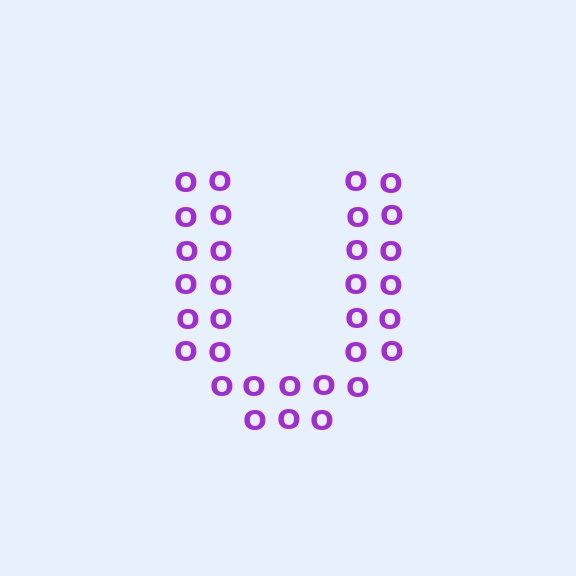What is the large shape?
The large shape is the letter U.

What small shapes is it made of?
It is made of small letter O's.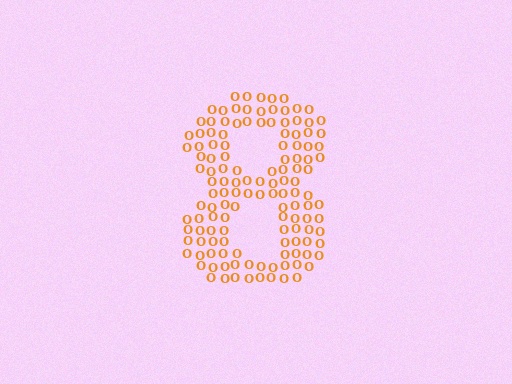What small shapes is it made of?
It is made of small letter O's.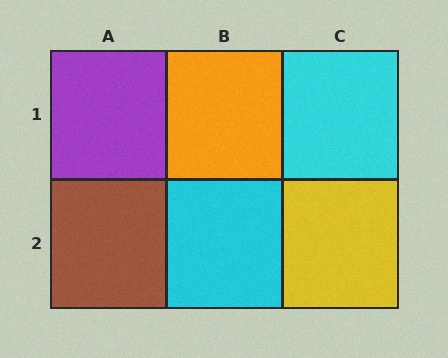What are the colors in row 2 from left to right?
Brown, cyan, yellow.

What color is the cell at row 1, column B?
Orange.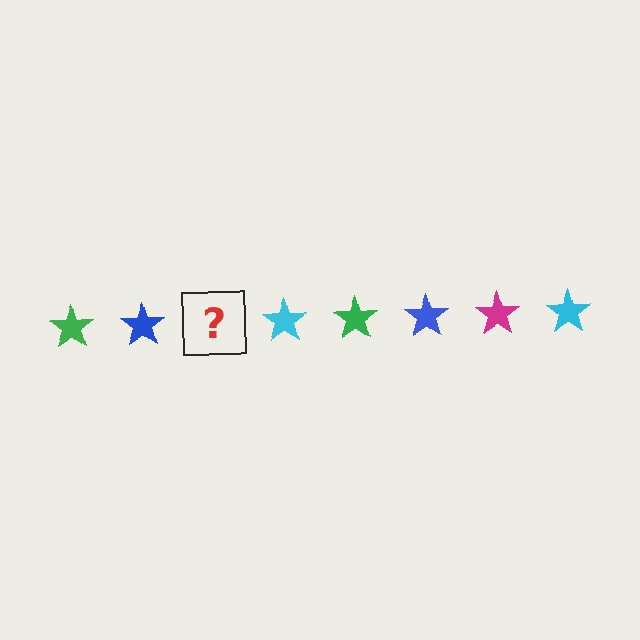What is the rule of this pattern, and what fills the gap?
The rule is that the pattern cycles through green, blue, magenta, cyan stars. The gap should be filled with a magenta star.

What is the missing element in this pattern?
The missing element is a magenta star.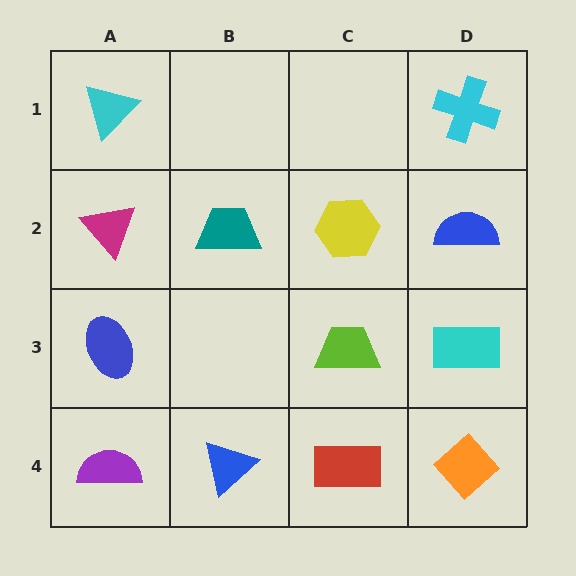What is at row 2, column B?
A teal trapezoid.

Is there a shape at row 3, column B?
No, that cell is empty.